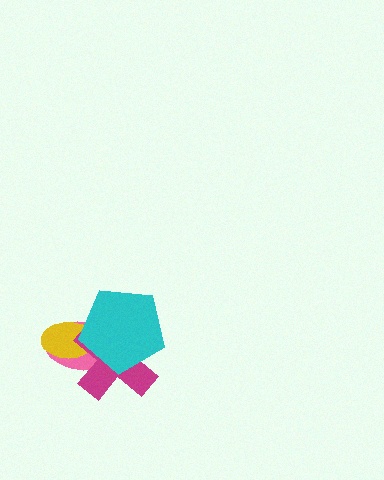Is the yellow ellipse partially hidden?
Yes, it is partially covered by another shape.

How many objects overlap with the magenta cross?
3 objects overlap with the magenta cross.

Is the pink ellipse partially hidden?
Yes, it is partially covered by another shape.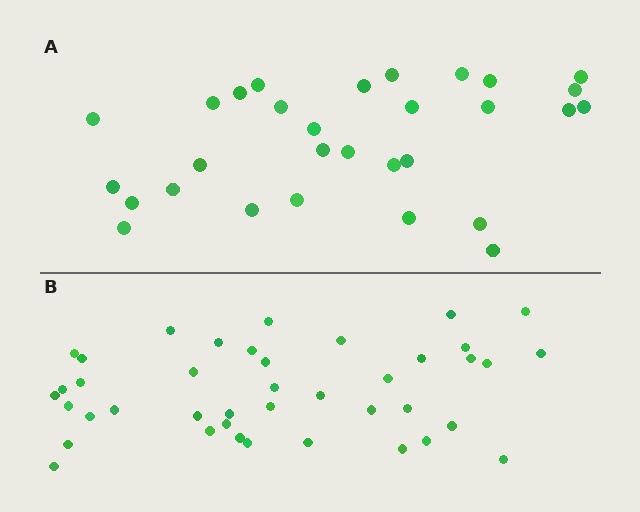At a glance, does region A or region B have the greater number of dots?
Region B (the bottom region) has more dots.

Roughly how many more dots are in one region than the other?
Region B has roughly 12 or so more dots than region A.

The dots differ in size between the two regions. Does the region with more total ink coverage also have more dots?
No. Region A has more total ink coverage because its dots are larger, but region B actually contains more individual dots. Total area can be misleading — the number of items is what matters here.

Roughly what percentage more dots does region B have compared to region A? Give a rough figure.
About 35% more.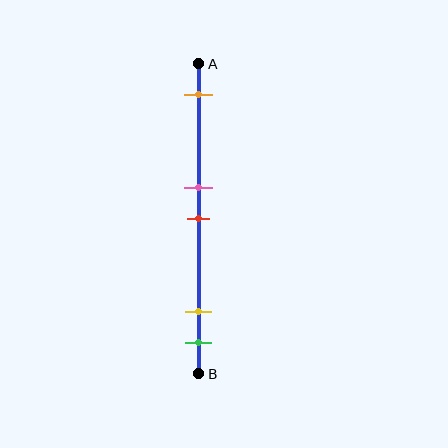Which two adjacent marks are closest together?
The pink and red marks are the closest adjacent pair.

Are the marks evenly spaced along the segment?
No, the marks are not evenly spaced.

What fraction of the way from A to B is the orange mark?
The orange mark is approximately 10% (0.1) of the way from A to B.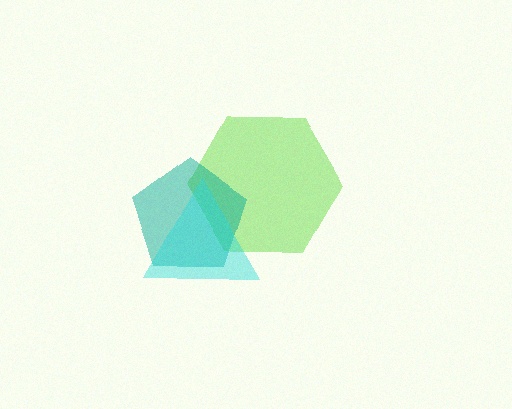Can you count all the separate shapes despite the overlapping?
Yes, there are 3 separate shapes.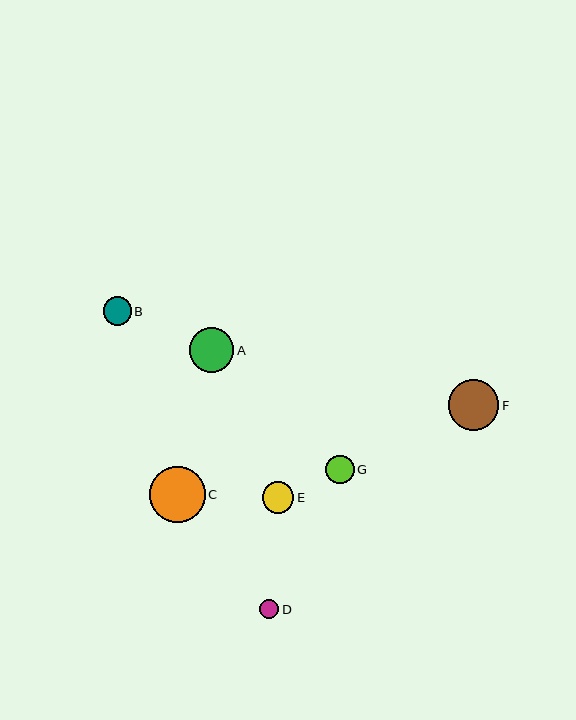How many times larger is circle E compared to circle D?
Circle E is approximately 1.6 times the size of circle D.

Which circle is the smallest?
Circle D is the smallest with a size of approximately 19 pixels.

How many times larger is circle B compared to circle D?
Circle B is approximately 1.5 times the size of circle D.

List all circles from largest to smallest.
From largest to smallest: C, F, A, E, G, B, D.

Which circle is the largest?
Circle C is the largest with a size of approximately 56 pixels.